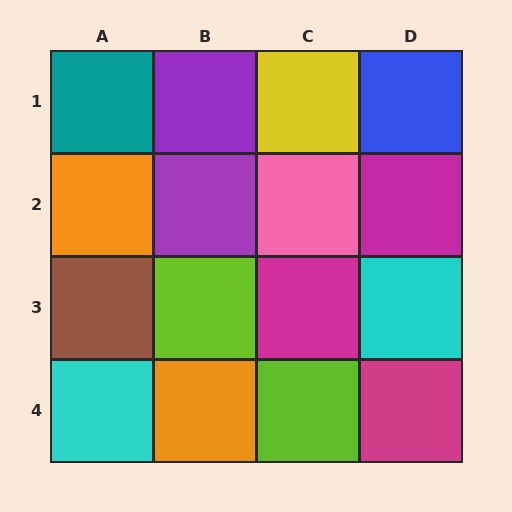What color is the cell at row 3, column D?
Cyan.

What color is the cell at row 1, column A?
Teal.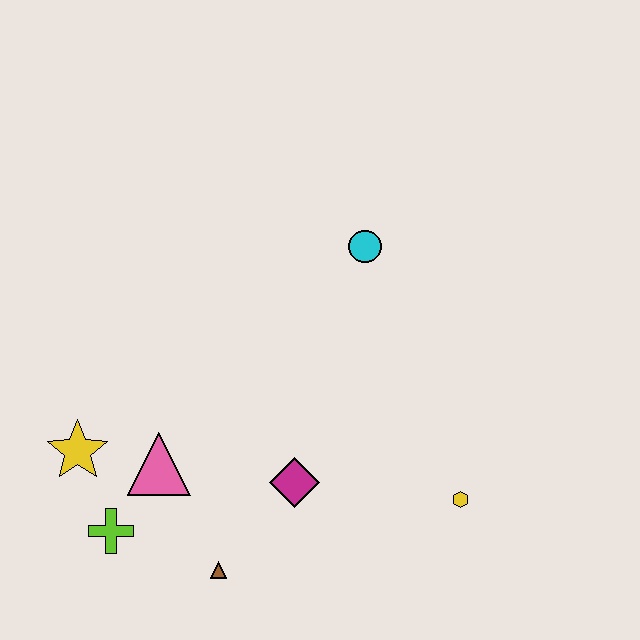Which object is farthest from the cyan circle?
The lime cross is farthest from the cyan circle.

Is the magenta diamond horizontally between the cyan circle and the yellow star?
Yes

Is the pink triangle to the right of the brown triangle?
No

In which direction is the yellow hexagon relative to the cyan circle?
The yellow hexagon is below the cyan circle.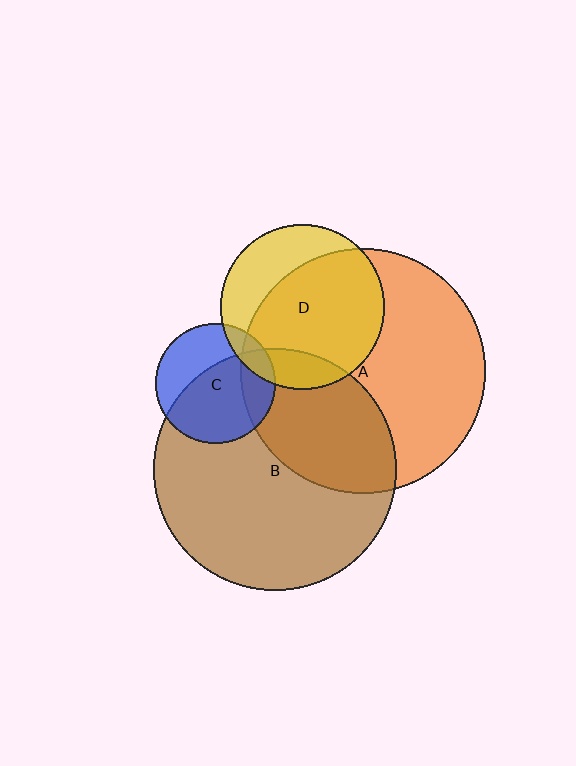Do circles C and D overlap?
Yes.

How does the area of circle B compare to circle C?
Approximately 4.1 times.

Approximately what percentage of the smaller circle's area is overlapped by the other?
Approximately 15%.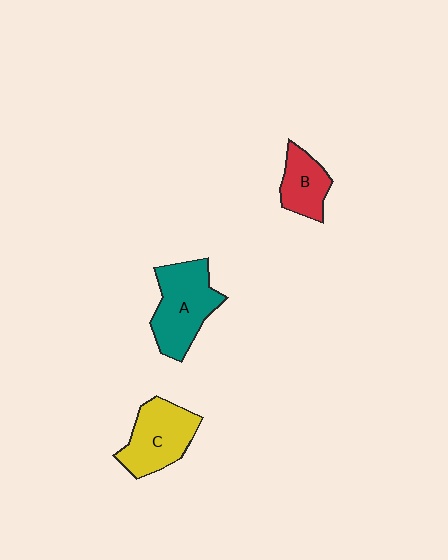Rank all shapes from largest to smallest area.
From largest to smallest: A (teal), C (yellow), B (red).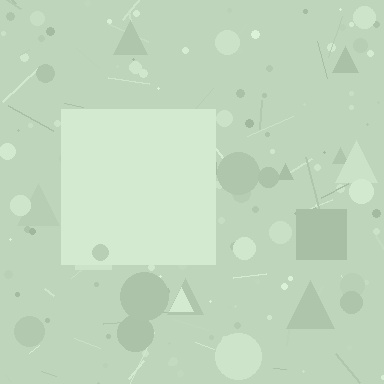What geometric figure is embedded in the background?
A square is embedded in the background.